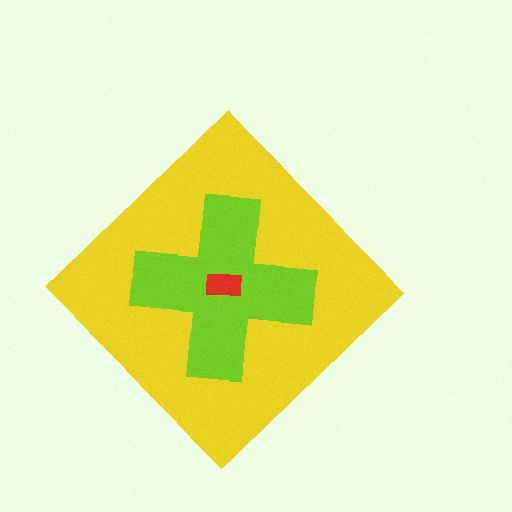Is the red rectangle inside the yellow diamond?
Yes.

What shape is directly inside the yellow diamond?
The lime cross.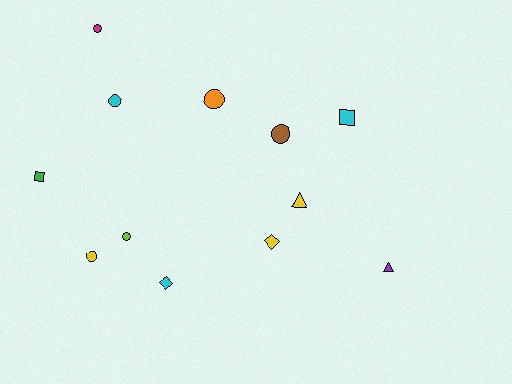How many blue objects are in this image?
There are no blue objects.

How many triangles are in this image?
There are 2 triangles.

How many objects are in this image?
There are 12 objects.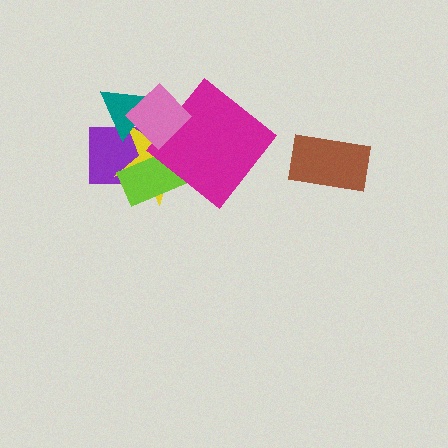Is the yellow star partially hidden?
Yes, it is partially covered by another shape.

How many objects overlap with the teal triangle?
3 objects overlap with the teal triangle.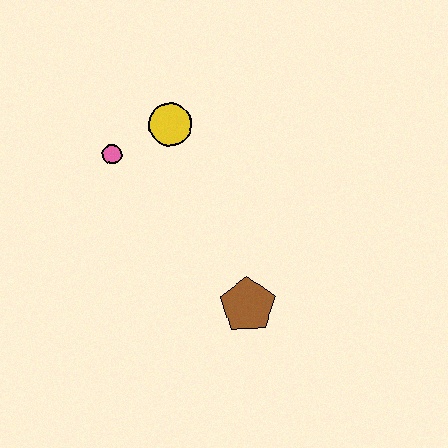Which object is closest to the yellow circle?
The pink circle is closest to the yellow circle.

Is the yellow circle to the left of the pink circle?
No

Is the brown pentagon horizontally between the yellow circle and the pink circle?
No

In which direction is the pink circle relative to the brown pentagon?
The pink circle is above the brown pentagon.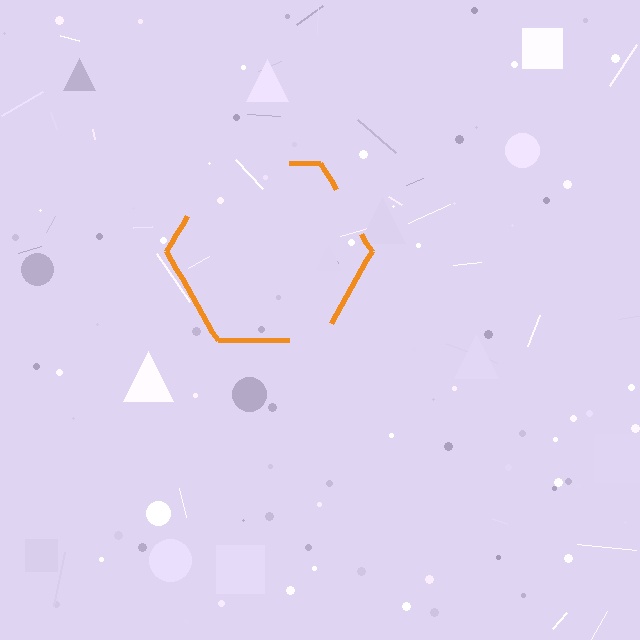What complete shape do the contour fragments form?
The contour fragments form a hexagon.